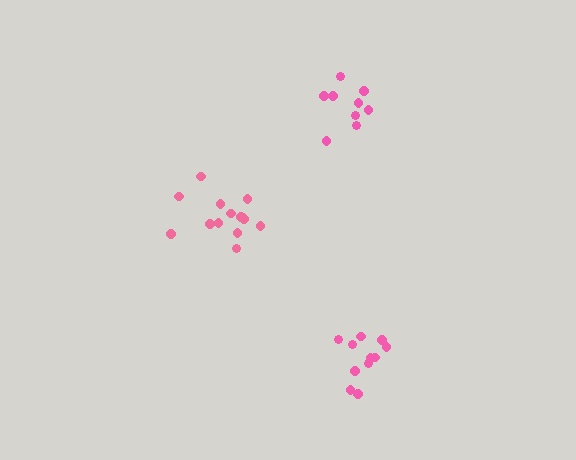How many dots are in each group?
Group 1: 9 dots, Group 2: 11 dots, Group 3: 14 dots (34 total).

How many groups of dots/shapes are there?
There are 3 groups.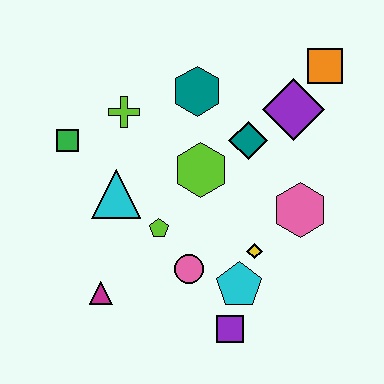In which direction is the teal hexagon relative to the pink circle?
The teal hexagon is above the pink circle.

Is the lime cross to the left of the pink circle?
Yes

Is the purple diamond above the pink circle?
Yes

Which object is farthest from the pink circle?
The orange square is farthest from the pink circle.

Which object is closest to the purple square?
The cyan pentagon is closest to the purple square.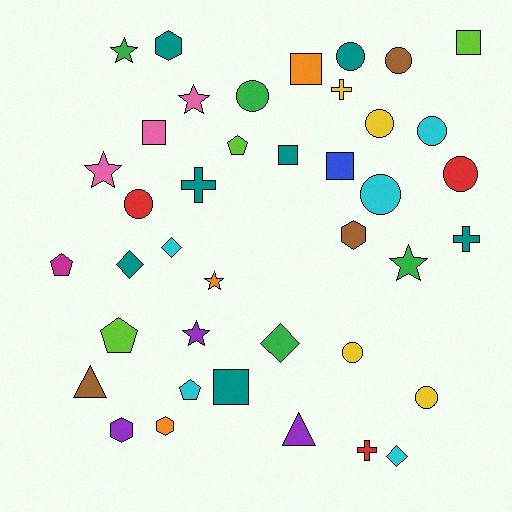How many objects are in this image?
There are 40 objects.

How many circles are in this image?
There are 10 circles.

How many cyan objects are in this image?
There are 5 cyan objects.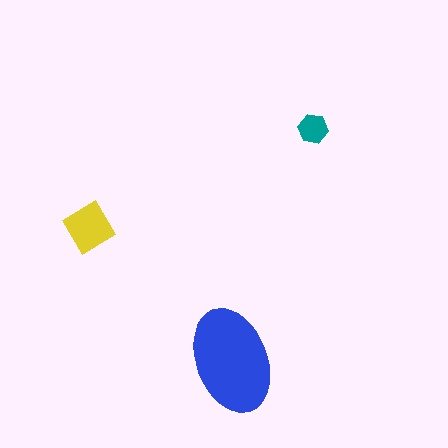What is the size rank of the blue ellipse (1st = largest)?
1st.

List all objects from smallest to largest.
The teal hexagon, the yellow diamond, the blue ellipse.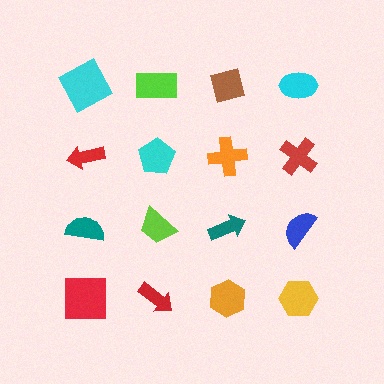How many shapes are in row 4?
4 shapes.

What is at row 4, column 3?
An orange hexagon.